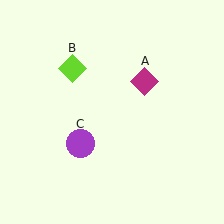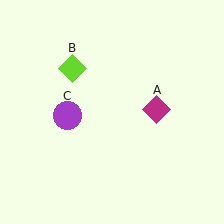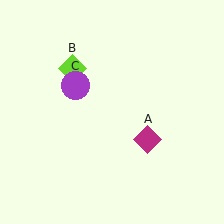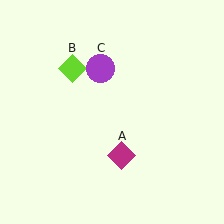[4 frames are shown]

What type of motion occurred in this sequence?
The magenta diamond (object A), purple circle (object C) rotated clockwise around the center of the scene.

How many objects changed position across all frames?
2 objects changed position: magenta diamond (object A), purple circle (object C).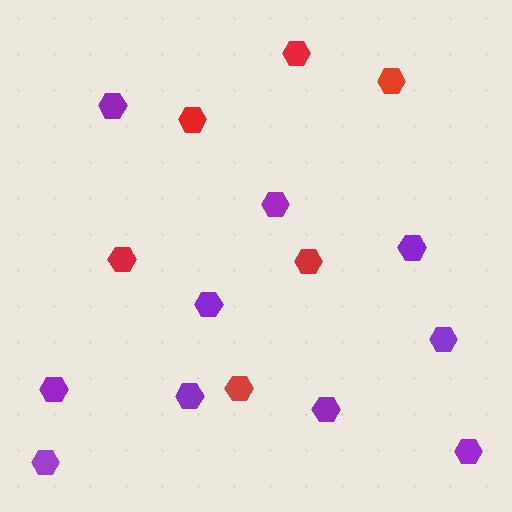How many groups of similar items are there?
There are 2 groups: one group of red hexagons (6) and one group of purple hexagons (10).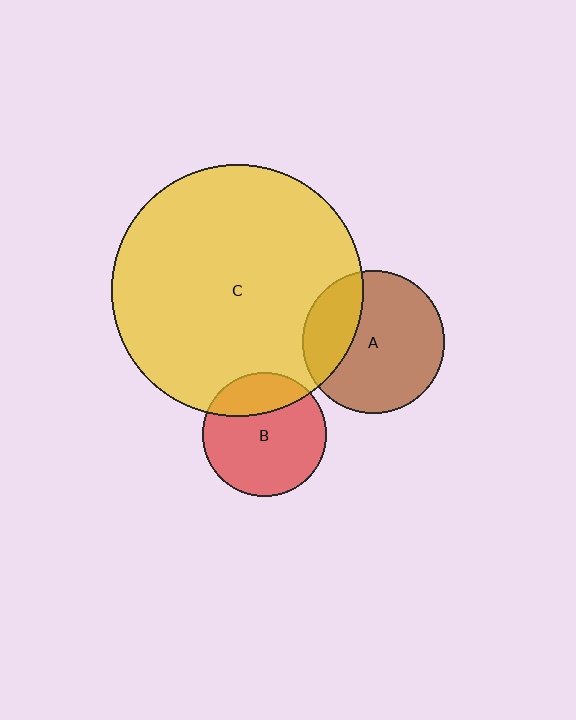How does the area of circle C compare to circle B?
Approximately 4.1 times.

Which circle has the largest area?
Circle C (yellow).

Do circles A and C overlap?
Yes.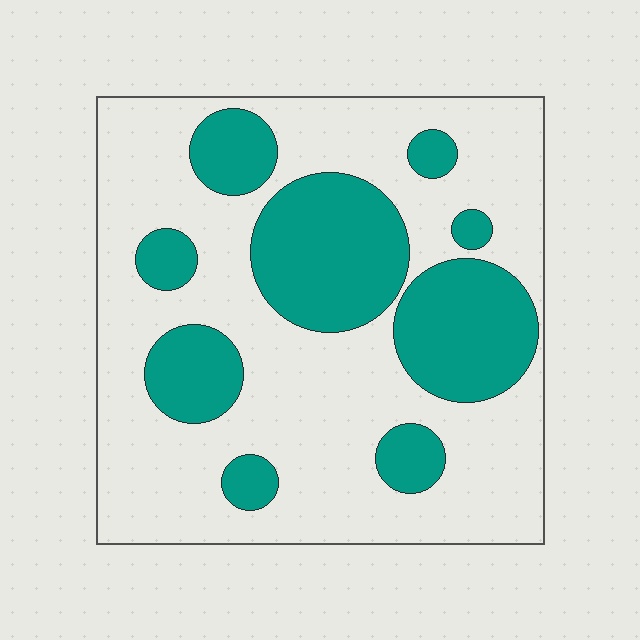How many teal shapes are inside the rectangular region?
9.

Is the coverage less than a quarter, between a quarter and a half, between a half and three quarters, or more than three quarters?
Between a quarter and a half.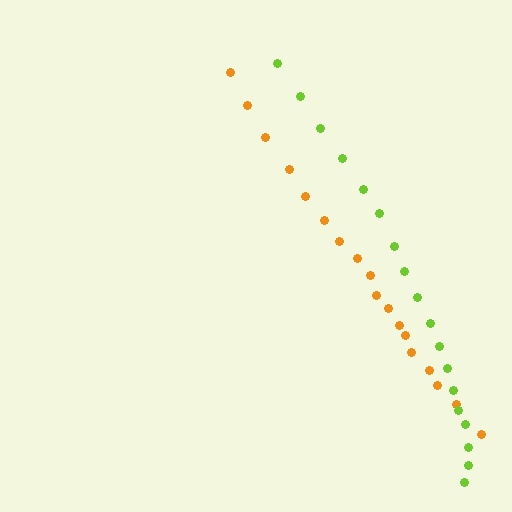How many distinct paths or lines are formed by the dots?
There are 2 distinct paths.